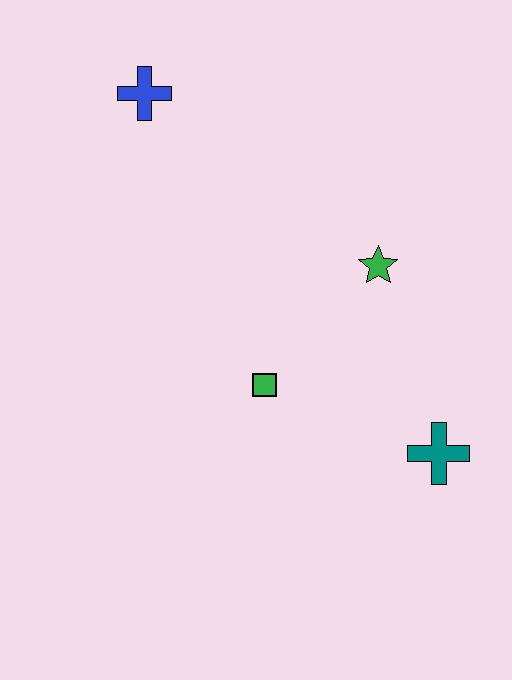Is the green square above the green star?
No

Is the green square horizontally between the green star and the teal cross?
No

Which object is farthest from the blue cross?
The teal cross is farthest from the blue cross.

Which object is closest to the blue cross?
The green star is closest to the blue cross.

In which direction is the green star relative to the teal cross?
The green star is above the teal cross.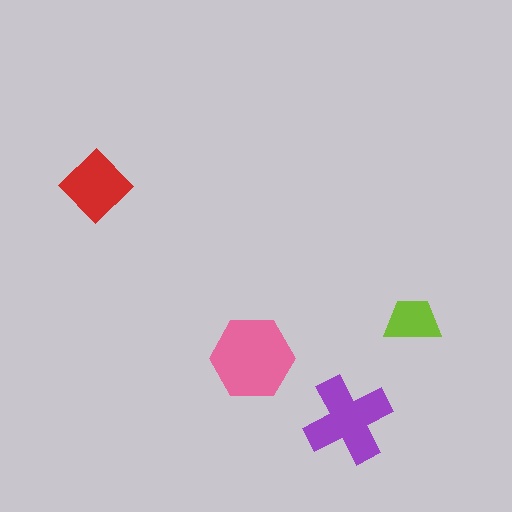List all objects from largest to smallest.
The pink hexagon, the purple cross, the red diamond, the lime trapezoid.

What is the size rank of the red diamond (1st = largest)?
3rd.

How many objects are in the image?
There are 4 objects in the image.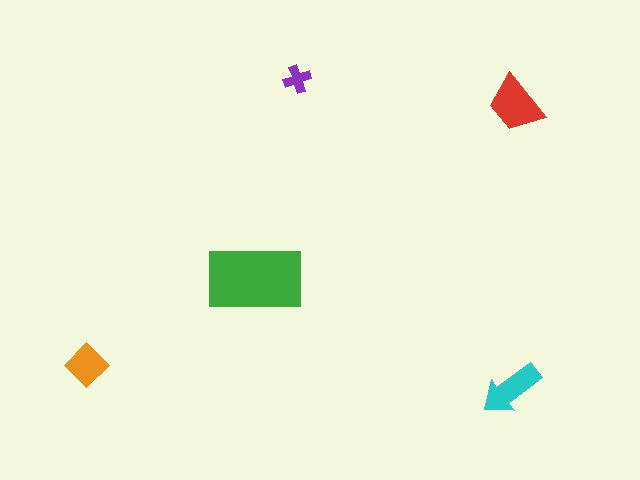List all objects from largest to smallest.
The green rectangle, the red trapezoid, the cyan arrow, the orange diamond, the purple cross.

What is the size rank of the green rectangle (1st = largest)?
1st.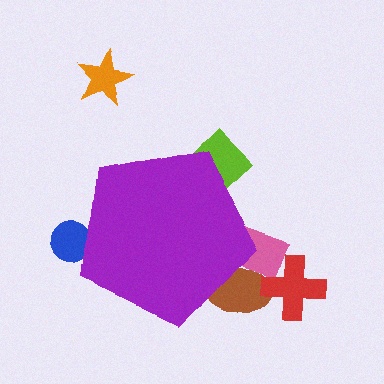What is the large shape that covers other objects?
A purple pentagon.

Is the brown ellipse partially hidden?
Yes, the brown ellipse is partially hidden behind the purple pentagon.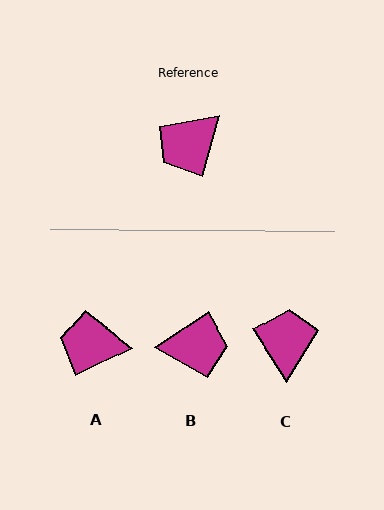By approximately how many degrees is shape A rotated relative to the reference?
Approximately 48 degrees clockwise.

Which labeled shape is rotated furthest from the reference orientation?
B, about 140 degrees away.